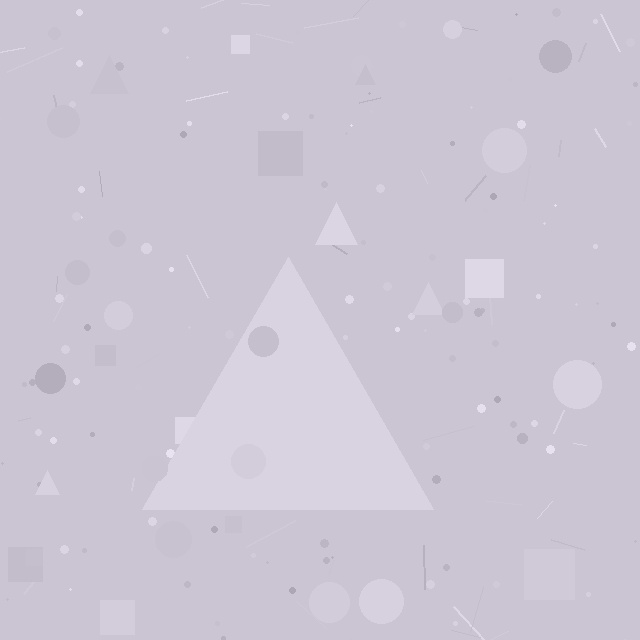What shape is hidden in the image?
A triangle is hidden in the image.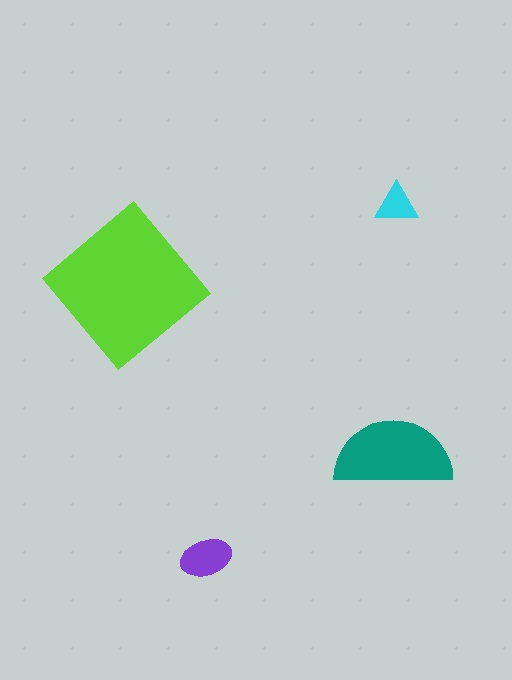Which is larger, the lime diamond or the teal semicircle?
The lime diamond.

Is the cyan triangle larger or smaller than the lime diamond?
Smaller.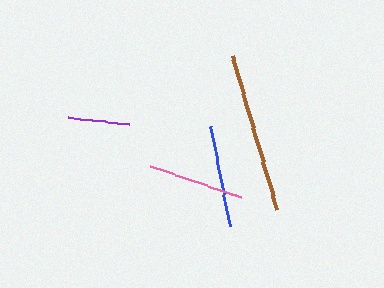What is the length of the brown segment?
The brown segment is approximately 160 pixels long.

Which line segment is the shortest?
The purple line is the shortest at approximately 62 pixels.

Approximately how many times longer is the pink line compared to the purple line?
The pink line is approximately 1.6 times the length of the purple line.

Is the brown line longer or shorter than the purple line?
The brown line is longer than the purple line.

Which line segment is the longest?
The brown line is the longest at approximately 160 pixels.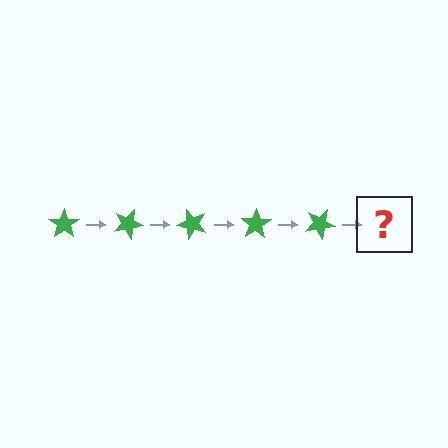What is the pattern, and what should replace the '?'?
The pattern is that the star rotates 25 degrees each step. The '?' should be a green star rotated 125 degrees.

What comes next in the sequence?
The next element should be a green star rotated 125 degrees.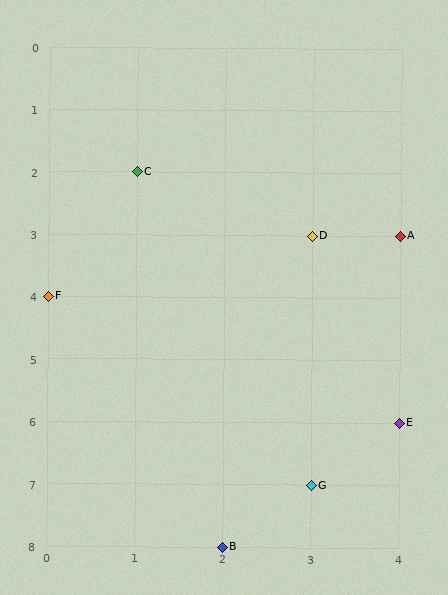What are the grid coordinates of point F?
Point F is at grid coordinates (0, 4).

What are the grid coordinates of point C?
Point C is at grid coordinates (1, 2).